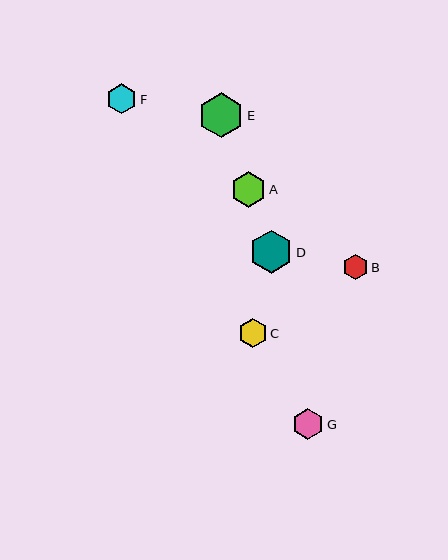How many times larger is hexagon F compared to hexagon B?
Hexagon F is approximately 1.2 times the size of hexagon B.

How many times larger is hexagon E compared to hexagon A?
Hexagon E is approximately 1.3 times the size of hexagon A.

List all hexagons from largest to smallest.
From largest to smallest: E, D, A, G, F, C, B.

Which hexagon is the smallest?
Hexagon B is the smallest with a size of approximately 25 pixels.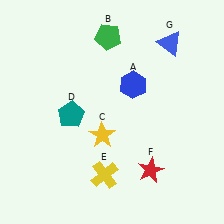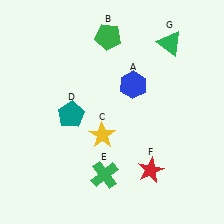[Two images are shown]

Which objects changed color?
E changed from yellow to green. G changed from blue to green.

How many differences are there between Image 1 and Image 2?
There are 2 differences between the two images.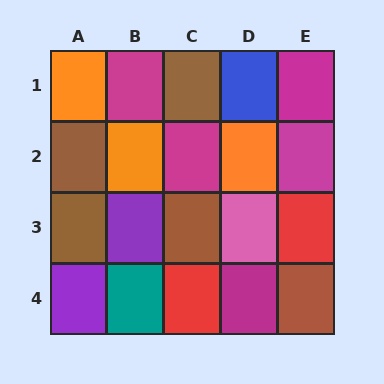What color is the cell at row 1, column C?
Brown.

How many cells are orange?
3 cells are orange.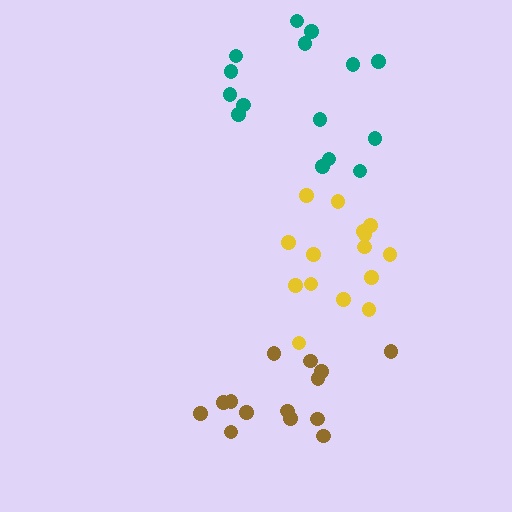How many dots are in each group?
Group 1: 15 dots, Group 2: 14 dots, Group 3: 15 dots (44 total).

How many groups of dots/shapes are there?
There are 3 groups.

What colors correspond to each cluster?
The clusters are colored: yellow, brown, teal.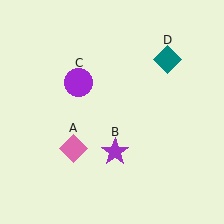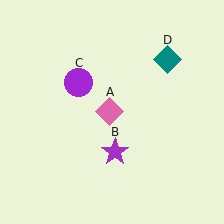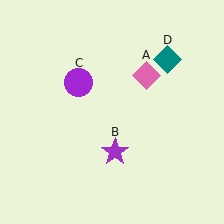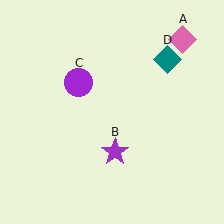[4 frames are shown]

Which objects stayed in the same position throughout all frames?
Purple star (object B) and purple circle (object C) and teal diamond (object D) remained stationary.